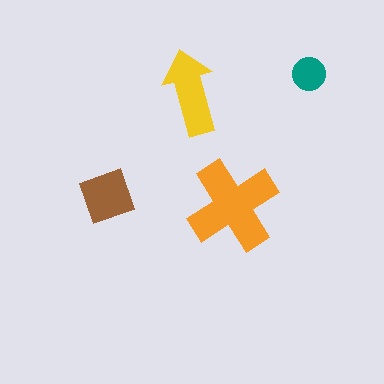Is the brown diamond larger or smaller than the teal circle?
Larger.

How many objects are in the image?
There are 4 objects in the image.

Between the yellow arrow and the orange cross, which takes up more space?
The orange cross.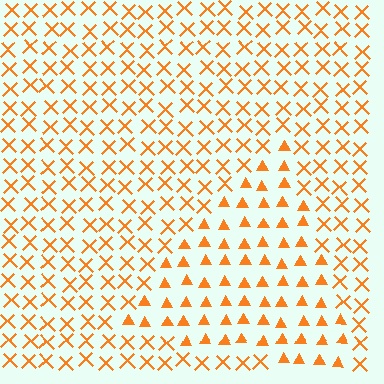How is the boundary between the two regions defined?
The boundary is defined by a change in element shape: triangles inside vs. X marks outside. All elements share the same color and spacing.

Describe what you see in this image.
The image is filled with small orange elements arranged in a uniform grid. A triangle-shaped region contains triangles, while the surrounding area contains X marks. The boundary is defined purely by the change in element shape.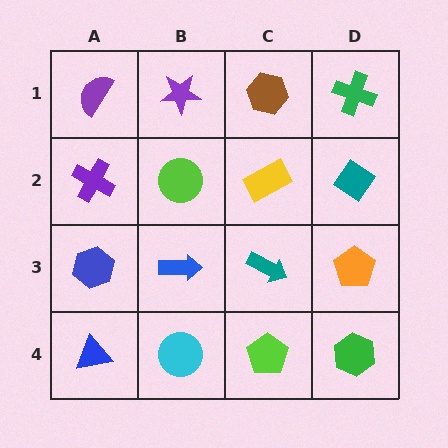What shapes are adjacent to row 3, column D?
A teal diamond (row 2, column D), a green hexagon (row 4, column D), a teal arrow (row 3, column C).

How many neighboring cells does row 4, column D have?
2.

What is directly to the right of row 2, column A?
A lime circle.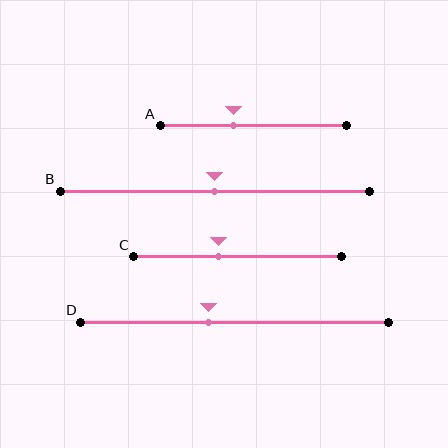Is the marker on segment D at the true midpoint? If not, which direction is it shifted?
No, the marker on segment D is shifted to the left by about 8% of the segment length.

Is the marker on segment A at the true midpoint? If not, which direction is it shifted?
No, the marker on segment A is shifted to the left by about 11% of the segment length.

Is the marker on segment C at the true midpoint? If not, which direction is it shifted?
No, the marker on segment C is shifted to the left by about 9% of the segment length.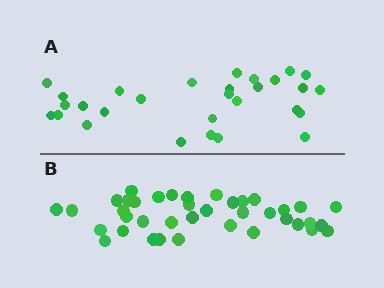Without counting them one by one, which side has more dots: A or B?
Region B (the bottom region) has more dots.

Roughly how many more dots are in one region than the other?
Region B has roughly 10 or so more dots than region A.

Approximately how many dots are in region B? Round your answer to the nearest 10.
About 40 dots. (The exact count is 39, which rounds to 40.)